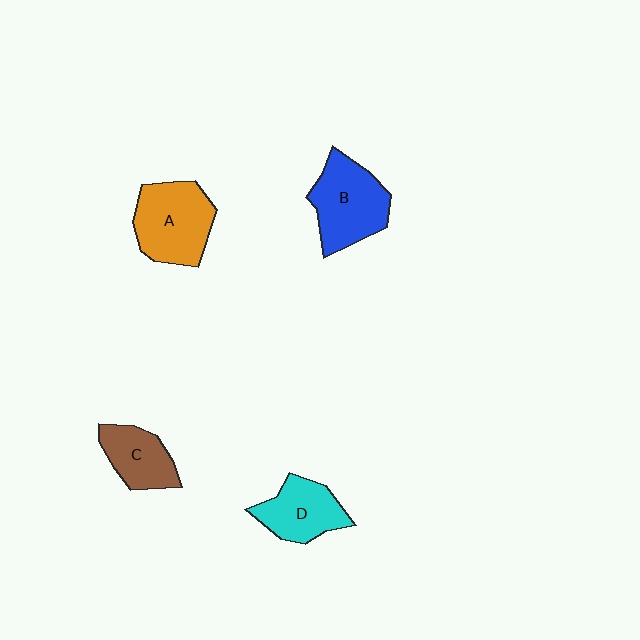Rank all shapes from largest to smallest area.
From largest to smallest: A (orange), B (blue), D (cyan), C (brown).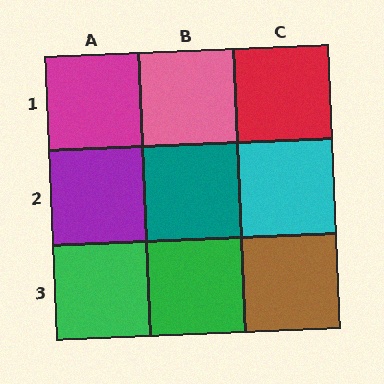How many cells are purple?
1 cell is purple.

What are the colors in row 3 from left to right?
Green, green, brown.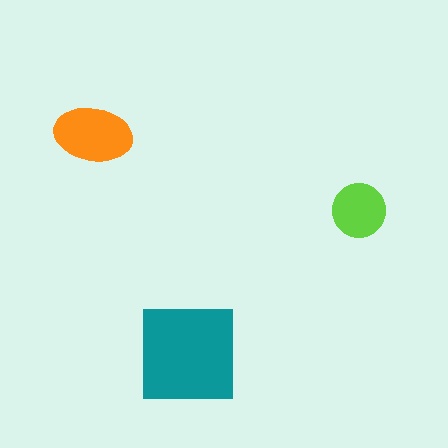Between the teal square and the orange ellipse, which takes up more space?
The teal square.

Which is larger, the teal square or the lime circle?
The teal square.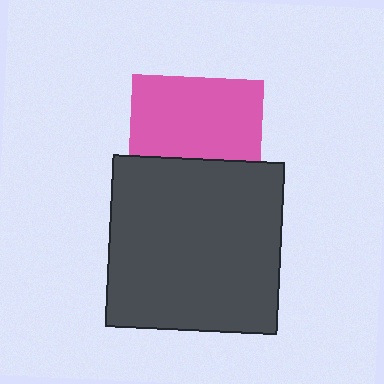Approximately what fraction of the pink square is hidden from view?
Roughly 39% of the pink square is hidden behind the dark gray square.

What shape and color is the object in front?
The object in front is a dark gray square.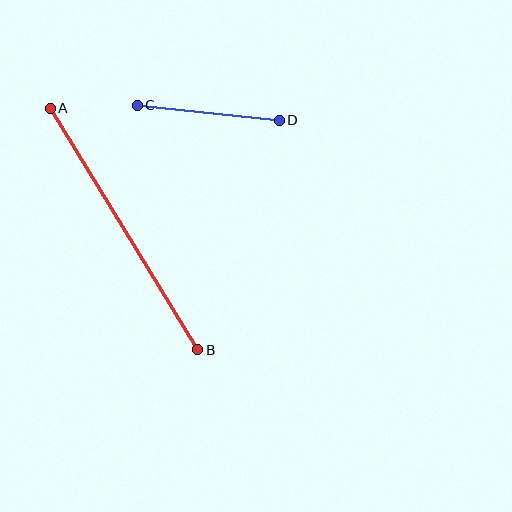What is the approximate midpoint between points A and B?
The midpoint is at approximately (124, 229) pixels.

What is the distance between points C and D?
The distance is approximately 143 pixels.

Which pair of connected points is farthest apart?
Points A and B are farthest apart.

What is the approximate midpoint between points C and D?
The midpoint is at approximately (208, 113) pixels.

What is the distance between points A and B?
The distance is approximately 283 pixels.